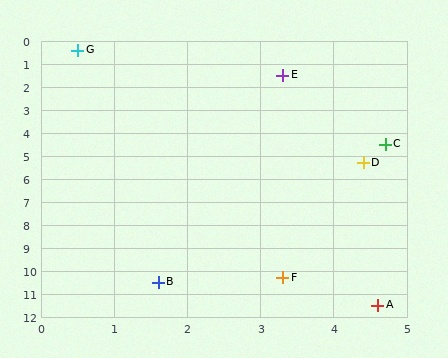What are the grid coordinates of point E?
Point E is at approximately (3.3, 1.5).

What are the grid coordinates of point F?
Point F is at approximately (3.3, 10.3).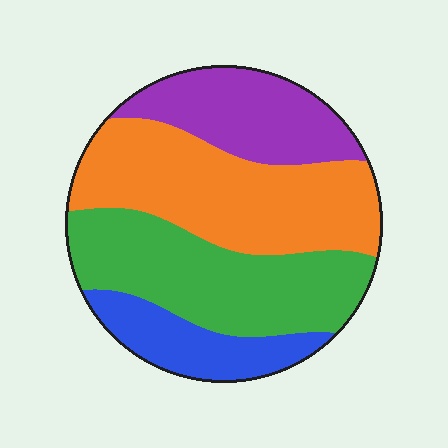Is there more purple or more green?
Green.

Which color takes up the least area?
Blue, at roughly 15%.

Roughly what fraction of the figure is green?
Green covers around 30% of the figure.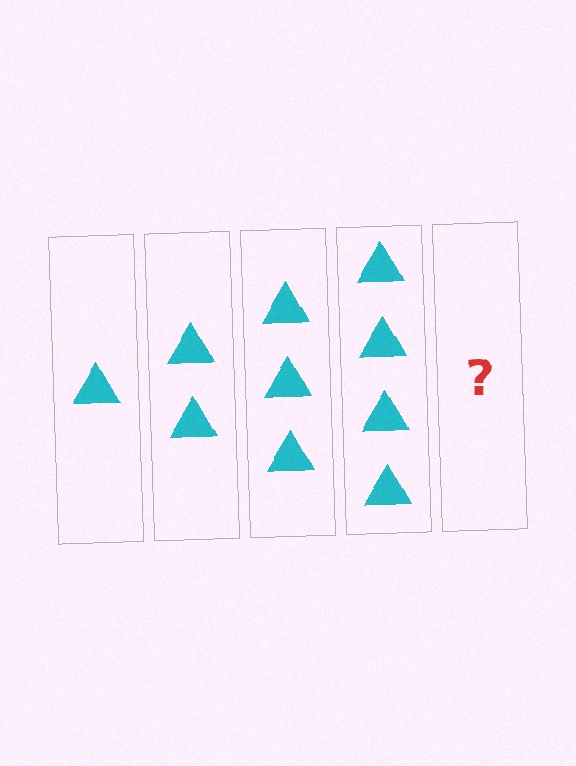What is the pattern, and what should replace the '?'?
The pattern is that each step adds one more triangle. The '?' should be 5 triangles.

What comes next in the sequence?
The next element should be 5 triangles.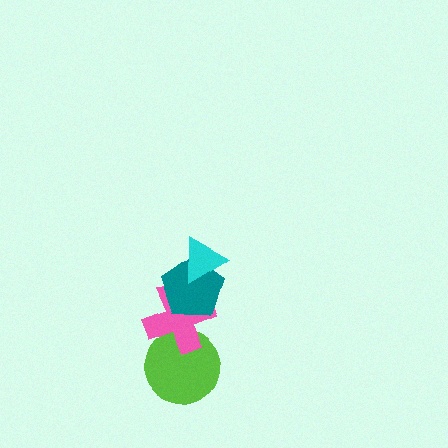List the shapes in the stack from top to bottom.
From top to bottom: the cyan triangle, the teal pentagon, the pink cross, the lime circle.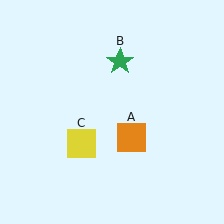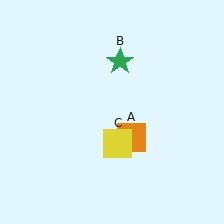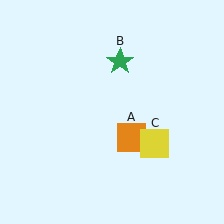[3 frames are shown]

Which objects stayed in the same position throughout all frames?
Orange square (object A) and green star (object B) remained stationary.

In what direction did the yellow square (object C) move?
The yellow square (object C) moved right.